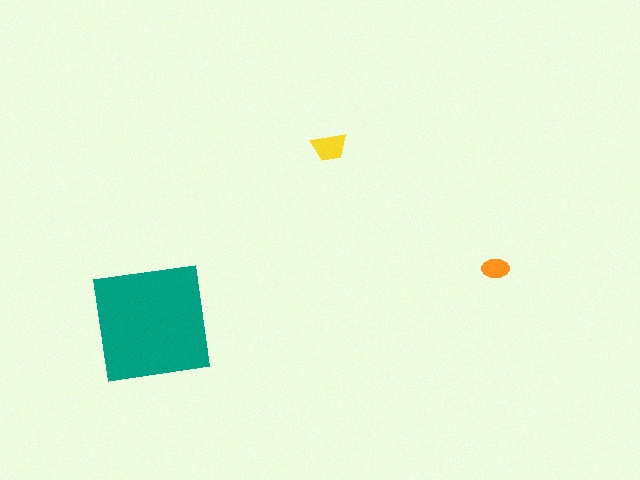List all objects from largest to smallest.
The teal square, the yellow trapezoid, the orange ellipse.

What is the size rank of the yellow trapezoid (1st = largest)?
2nd.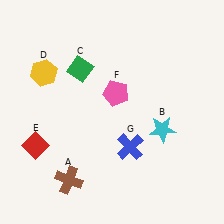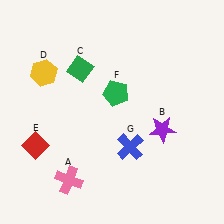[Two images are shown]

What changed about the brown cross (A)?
In Image 1, A is brown. In Image 2, it changed to pink.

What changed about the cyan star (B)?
In Image 1, B is cyan. In Image 2, it changed to purple.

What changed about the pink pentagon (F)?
In Image 1, F is pink. In Image 2, it changed to green.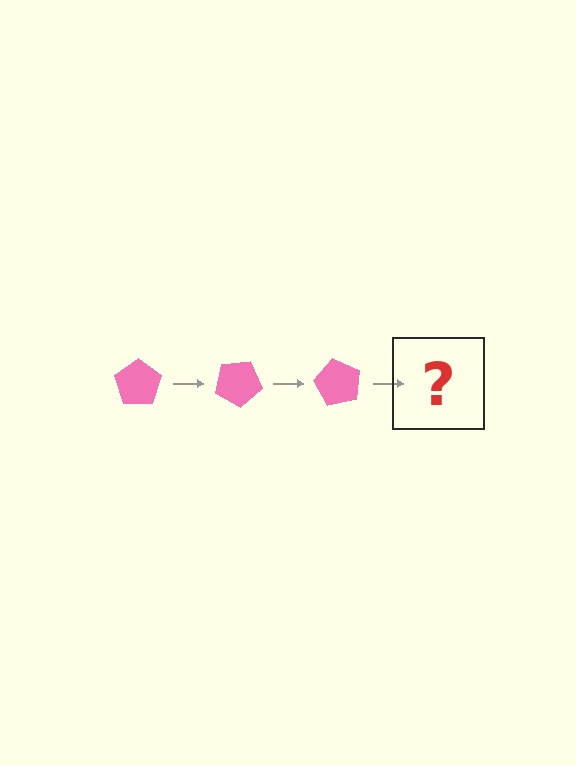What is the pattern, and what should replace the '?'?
The pattern is that the pentagon rotates 30 degrees each step. The '?' should be a pink pentagon rotated 90 degrees.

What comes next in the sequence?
The next element should be a pink pentagon rotated 90 degrees.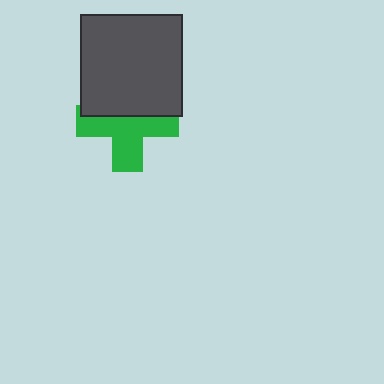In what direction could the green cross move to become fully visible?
The green cross could move down. That would shift it out from behind the dark gray square entirely.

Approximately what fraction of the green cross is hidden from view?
Roughly 42% of the green cross is hidden behind the dark gray square.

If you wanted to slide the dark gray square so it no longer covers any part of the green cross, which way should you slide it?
Slide it up — that is the most direct way to separate the two shapes.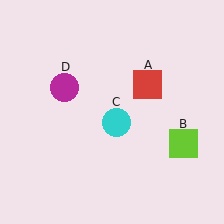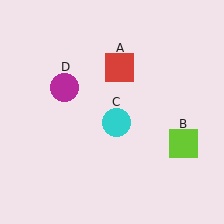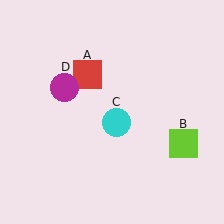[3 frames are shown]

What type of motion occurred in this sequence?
The red square (object A) rotated counterclockwise around the center of the scene.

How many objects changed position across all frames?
1 object changed position: red square (object A).